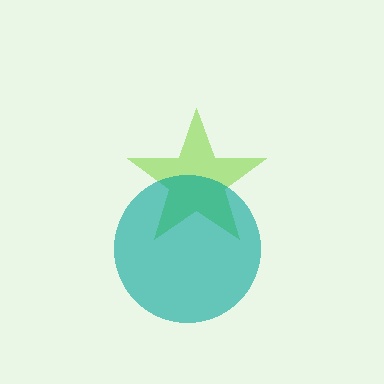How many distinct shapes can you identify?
There are 2 distinct shapes: a lime star, a teal circle.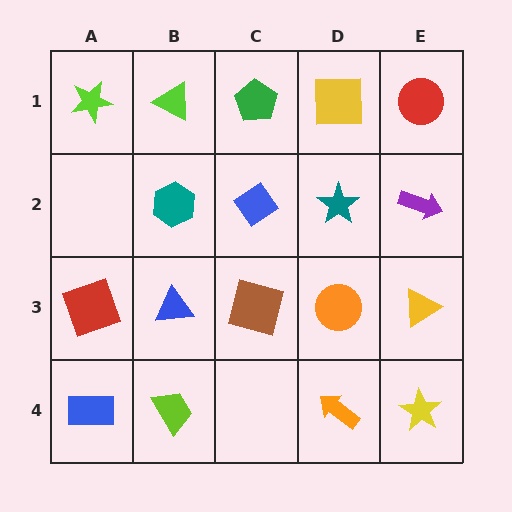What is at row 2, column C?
A blue diamond.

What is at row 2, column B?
A teal hexagon.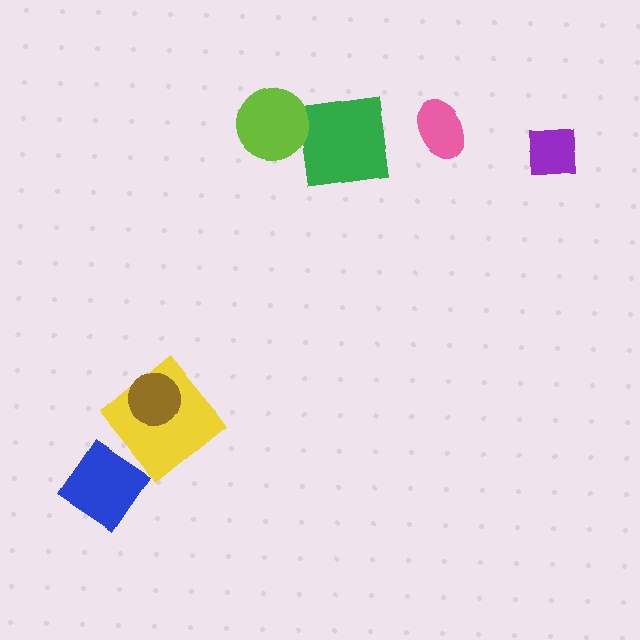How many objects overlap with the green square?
0 objects overlap with the green square.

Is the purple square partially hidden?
No, no other shape covers it.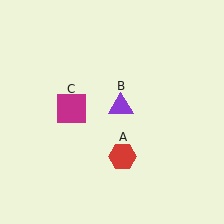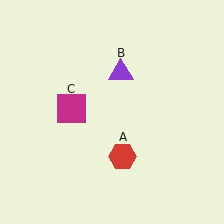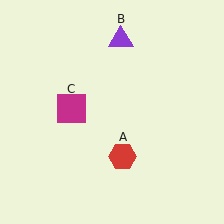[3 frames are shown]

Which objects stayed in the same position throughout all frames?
Red hexagon (object A) and magenta square (object C) remained stationary.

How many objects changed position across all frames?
1 object changed position: purple triangle (object B).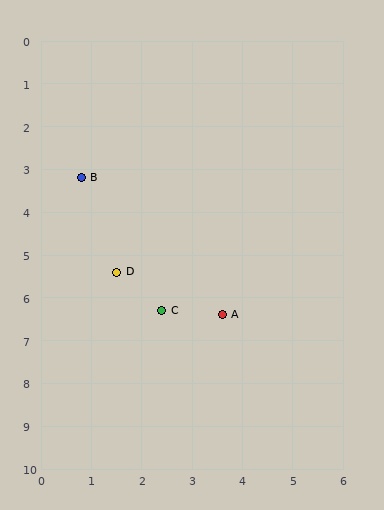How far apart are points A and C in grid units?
Points A and C are about 1.2 grid units apart.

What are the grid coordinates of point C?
Point C is at approximately (2.4, 6.3).